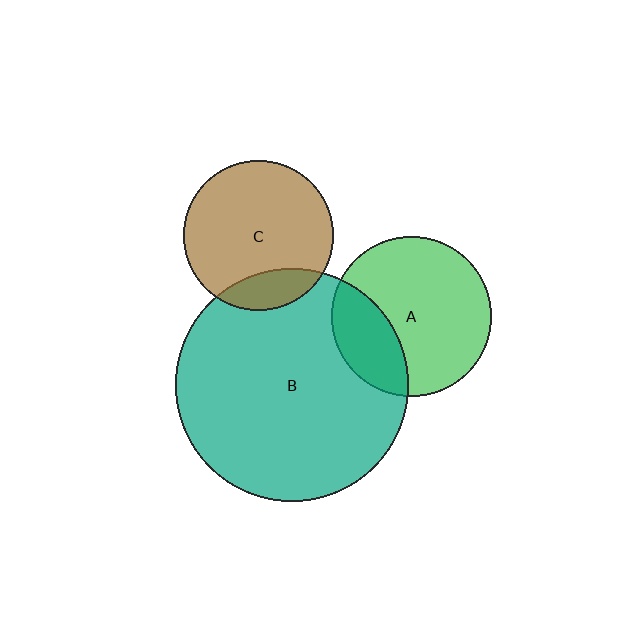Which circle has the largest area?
Circle B (teal).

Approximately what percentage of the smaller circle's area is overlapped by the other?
Approximately 25%.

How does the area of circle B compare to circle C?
Approximately 2.4 times.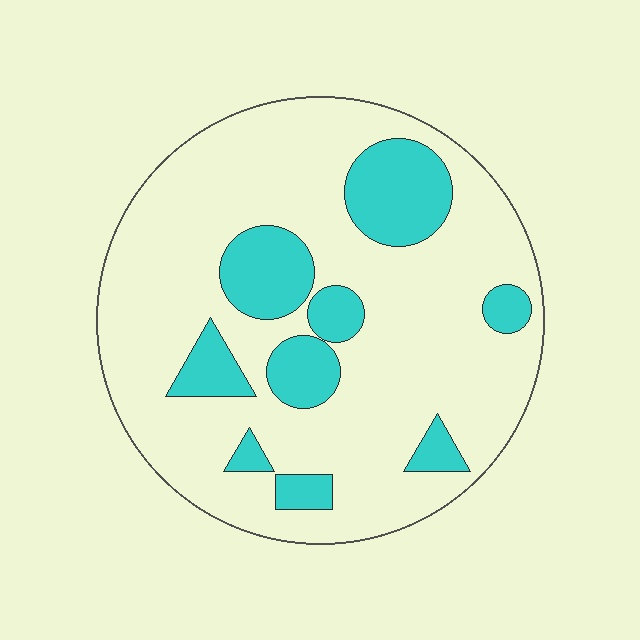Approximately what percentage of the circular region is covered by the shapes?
Approximately 20%.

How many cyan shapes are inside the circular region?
9.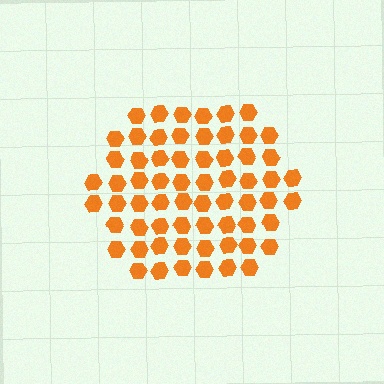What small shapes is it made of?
It is made of small hexagons.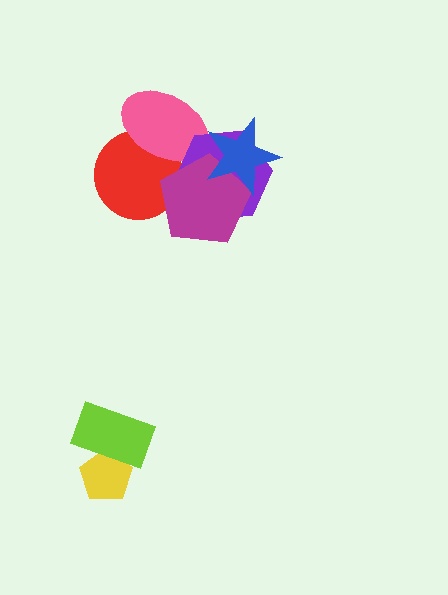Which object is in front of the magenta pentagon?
The blue star is in front of the magenta pentagon.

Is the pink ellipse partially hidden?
Yes, it is partially covered by another shape.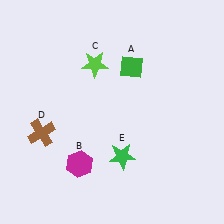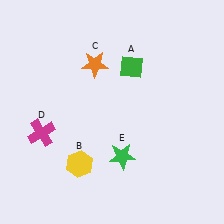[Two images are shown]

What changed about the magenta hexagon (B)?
In Image 1, B is magenta. In Image 2, it changed to yellow.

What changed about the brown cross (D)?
In Image 1, D is brown. In Image 2, it changed to magenta.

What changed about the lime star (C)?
In Image 1, C is lime. In Image 2, it changed to orange.